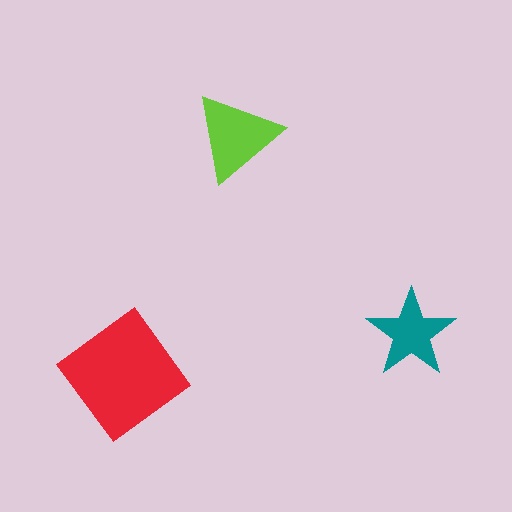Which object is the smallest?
The teal star.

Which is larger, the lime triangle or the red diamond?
The red diamond.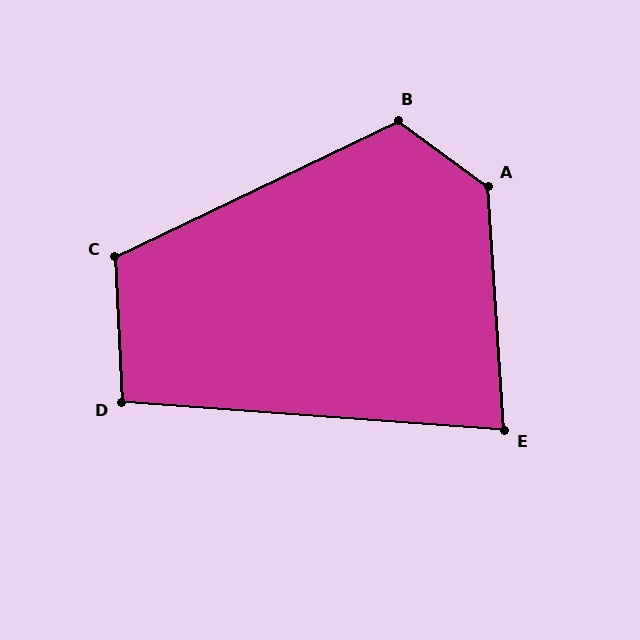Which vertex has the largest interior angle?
A, at approximately 130 degrees.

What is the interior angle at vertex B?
Approximately 118 degrees (obtuse).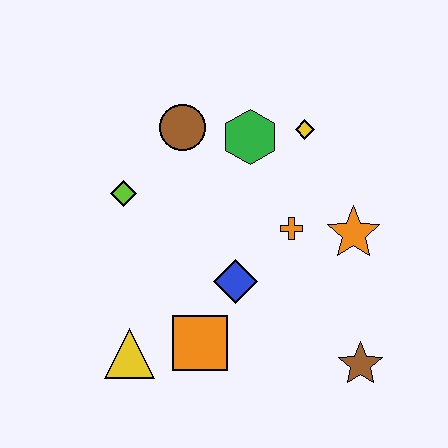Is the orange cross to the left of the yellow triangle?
No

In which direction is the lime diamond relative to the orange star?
The lime diamond is to the left of the orange star.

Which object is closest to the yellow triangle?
The orange square is closest to the yellow triangle.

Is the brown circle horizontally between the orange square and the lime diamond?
Yes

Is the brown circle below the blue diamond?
No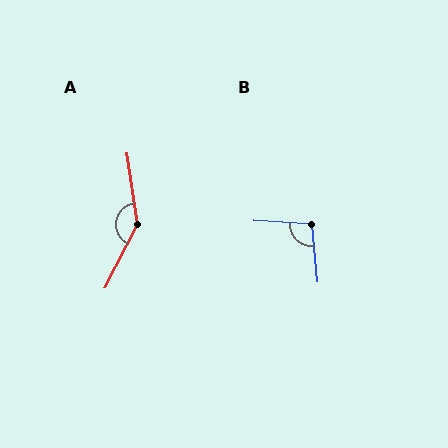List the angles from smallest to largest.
B (99°), A (144°).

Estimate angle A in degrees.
Approximately 144 degrees.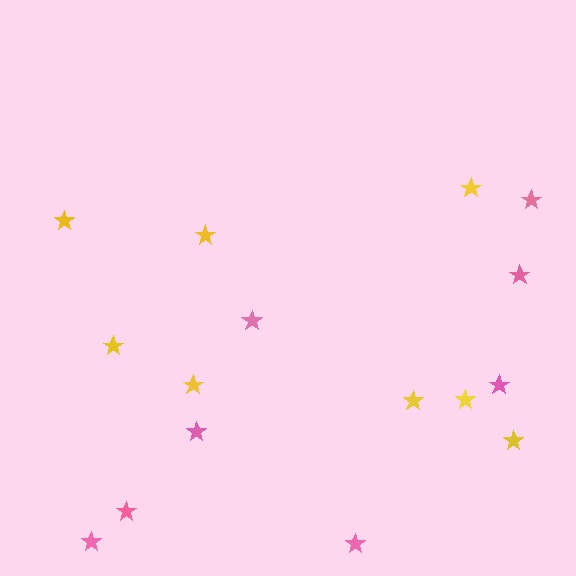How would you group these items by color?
There are 2 groups: one group of yellow stars (8) and one group of pink stars (8).